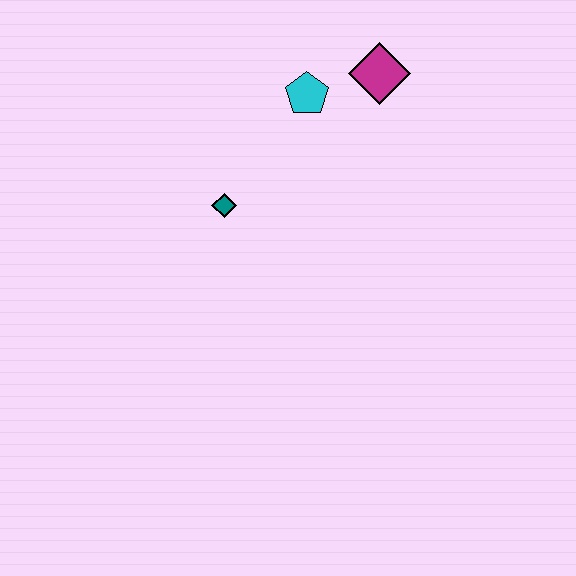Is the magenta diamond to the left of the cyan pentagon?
No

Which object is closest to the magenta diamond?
The cyan pentagon is closest to the magenta diamond.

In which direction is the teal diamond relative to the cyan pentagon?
The teal diamond is below the cyan pentagon.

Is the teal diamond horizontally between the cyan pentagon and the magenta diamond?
No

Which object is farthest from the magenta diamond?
The teal diamond is farthest from the magenta diamond.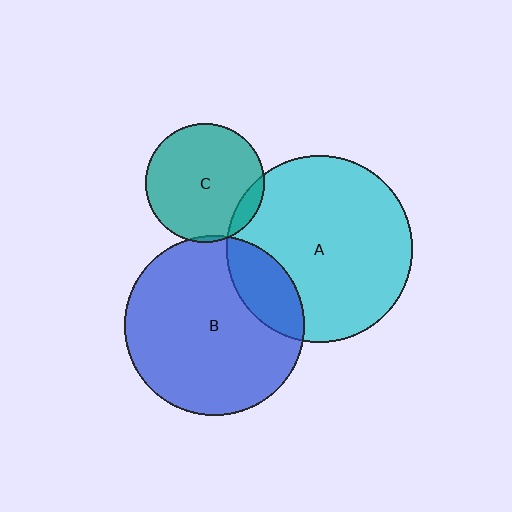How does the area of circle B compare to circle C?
Approximately 2.3 times.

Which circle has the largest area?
Circle A (cyan).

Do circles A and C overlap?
Yes.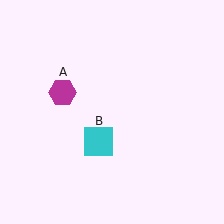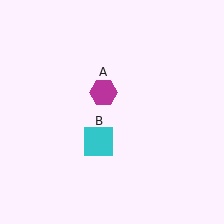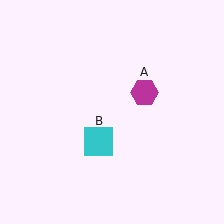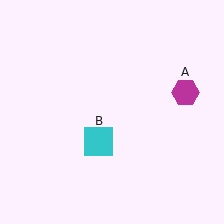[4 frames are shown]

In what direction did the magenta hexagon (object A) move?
The magenta hexagon (object A) moved right.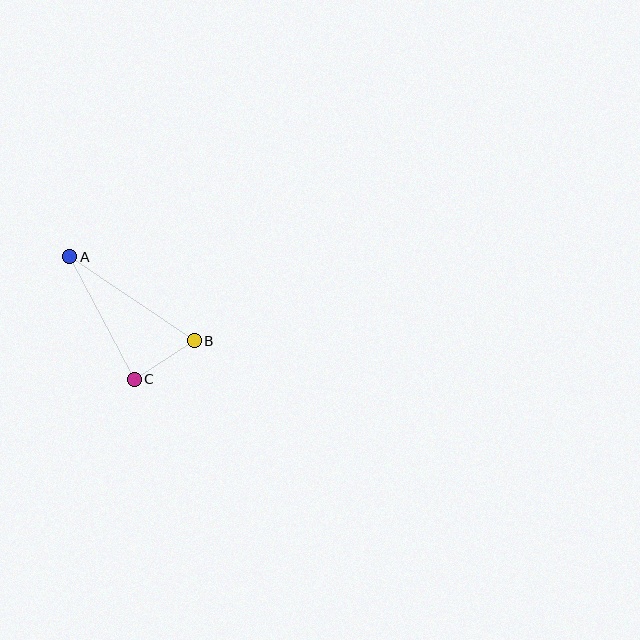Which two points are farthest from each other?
Points A and B are farthest from each other.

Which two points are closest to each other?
Points B and C are closest to each other.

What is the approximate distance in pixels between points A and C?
The distance between A and C is approximately 138 pixels.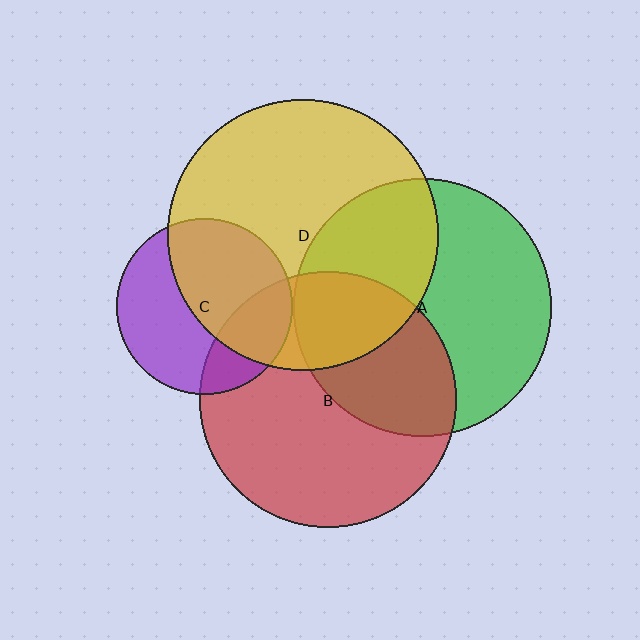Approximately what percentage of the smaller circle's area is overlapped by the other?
Approximately 25%.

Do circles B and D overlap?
Yes.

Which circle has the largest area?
Circle D (yellow).